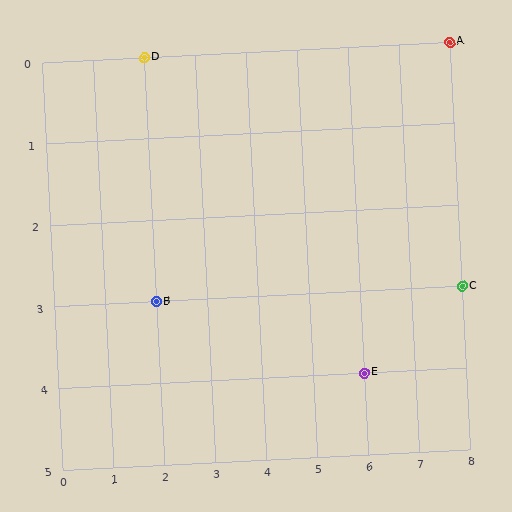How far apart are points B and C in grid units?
Points B and C are 6 columns apart.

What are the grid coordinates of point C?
Point C is at grid coordinates (8, 3).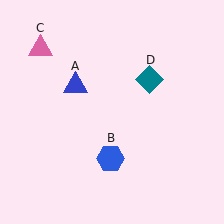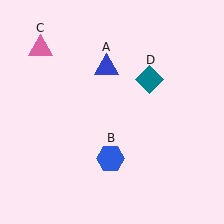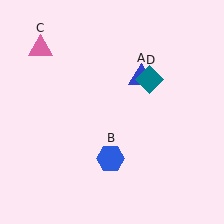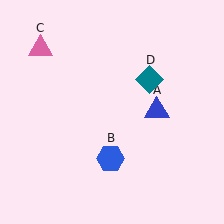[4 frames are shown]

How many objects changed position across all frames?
1 object changed position: blue triangle (object A).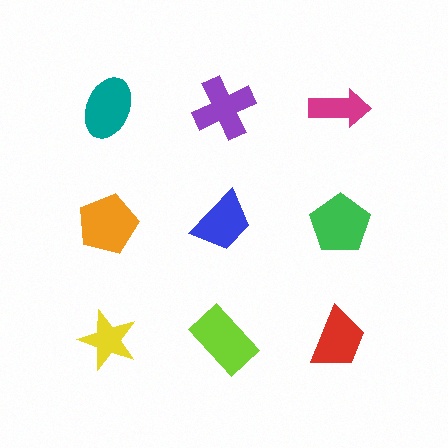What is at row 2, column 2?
A blue trapezoid.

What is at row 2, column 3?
A green pentagon.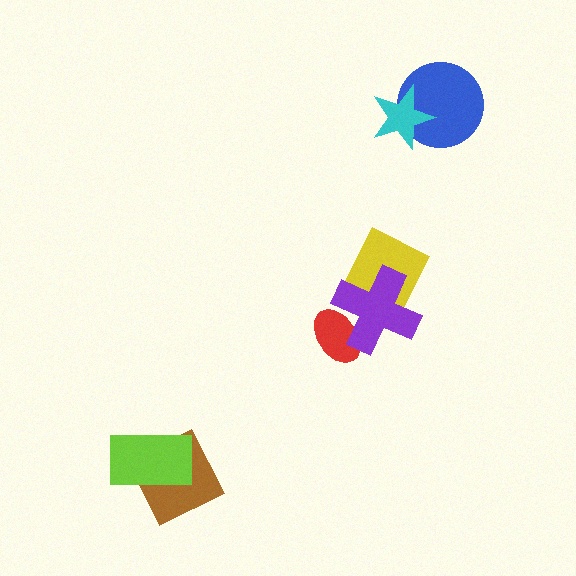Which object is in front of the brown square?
The lime rectangle is in front of the brown square.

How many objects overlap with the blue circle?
1 object overlaps with the blue circle.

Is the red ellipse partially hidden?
Yes, it is partially covered by another shape.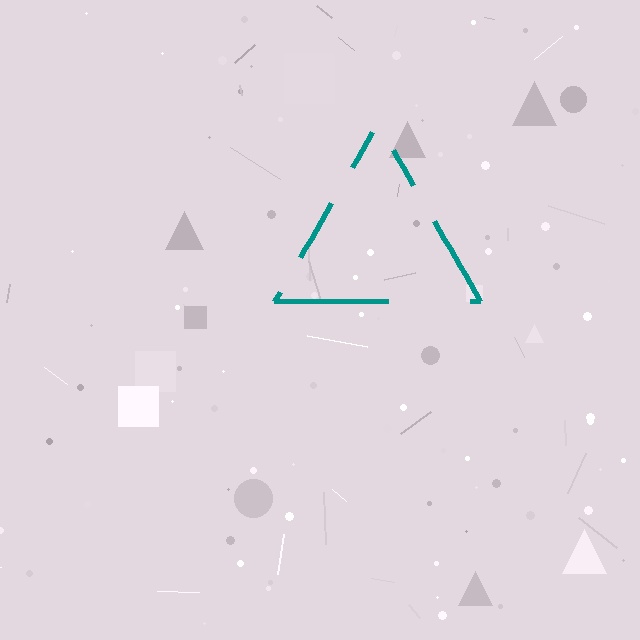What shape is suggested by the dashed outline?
The dashed outline suggests a triangle.